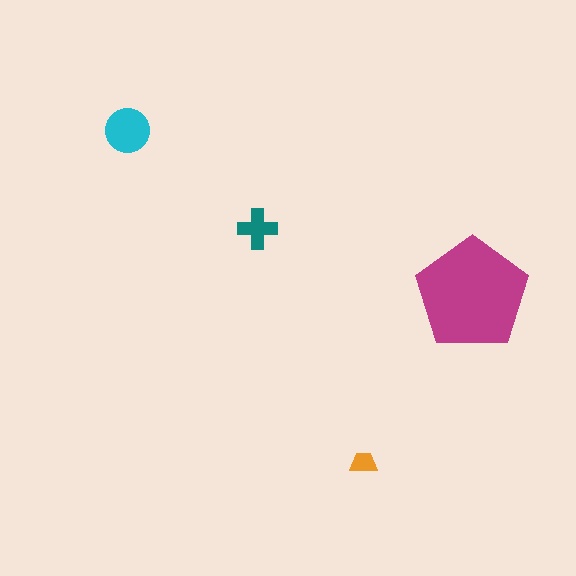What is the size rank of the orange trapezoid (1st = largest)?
4th.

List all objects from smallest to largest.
The orange trapezoid, the teal cross, the cyan circle, the magenta pentagon.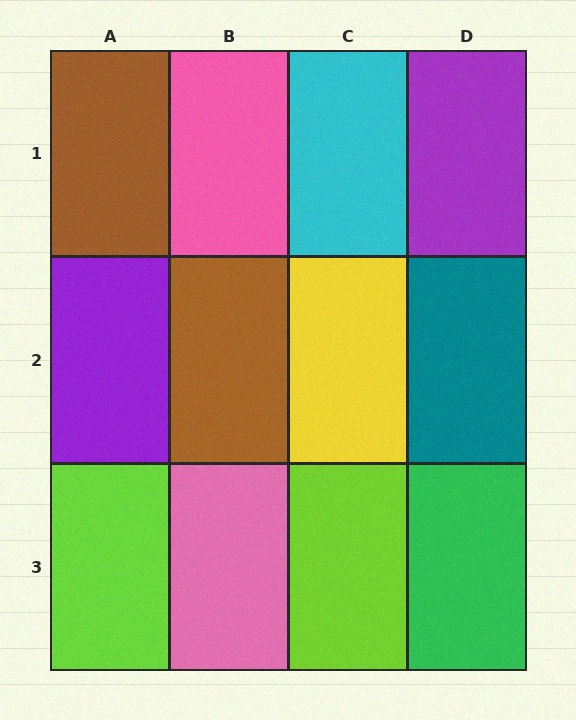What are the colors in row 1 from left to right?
Brown, pink, cyan, purple.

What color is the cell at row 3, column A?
Lime.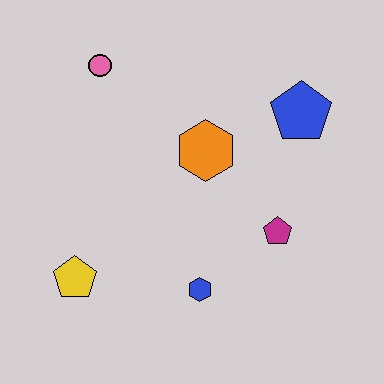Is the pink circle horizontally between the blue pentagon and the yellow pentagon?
Yes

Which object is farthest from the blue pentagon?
The yellow pentagon is farthest from the blue pentagon.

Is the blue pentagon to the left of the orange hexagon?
No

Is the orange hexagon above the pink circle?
No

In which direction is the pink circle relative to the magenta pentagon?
The pink circle is to the left of the magenta pentagon.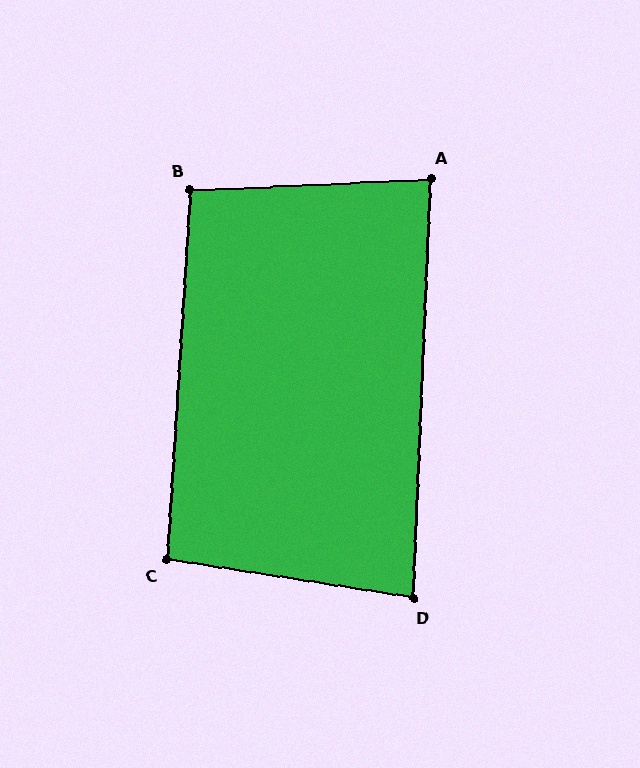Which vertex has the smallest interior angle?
D, at approximately 84 degrees.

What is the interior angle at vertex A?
Approximately 85 degrees (acute).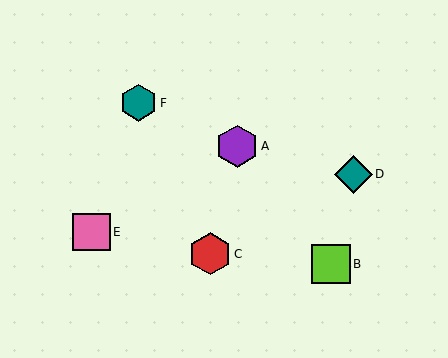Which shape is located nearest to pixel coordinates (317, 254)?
The lime square (labeled B) at (331, 264) is nearest to that location.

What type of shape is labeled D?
Shape D is a teal diamond.